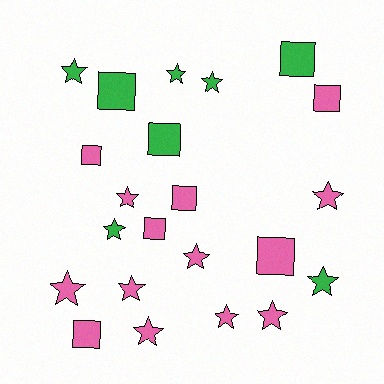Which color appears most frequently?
Pink, with 14 objects.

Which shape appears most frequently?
Star, with 13 objects.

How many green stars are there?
There are 5 green stars.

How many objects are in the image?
There are 22 objects.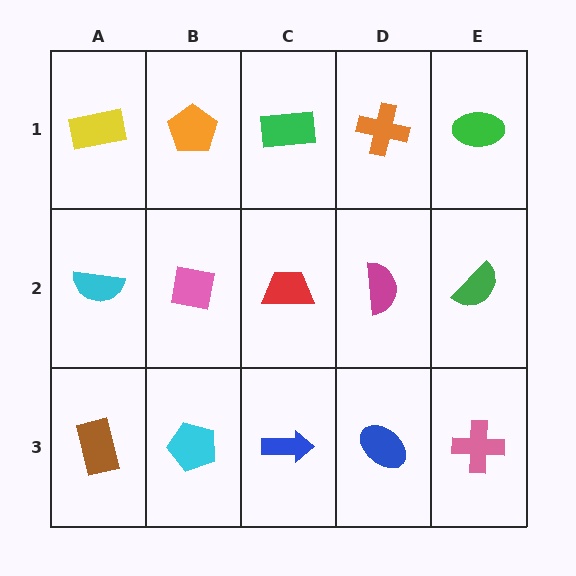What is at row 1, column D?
An orange cross.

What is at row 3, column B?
A cyan pentagon.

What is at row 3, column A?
A brown rectangle.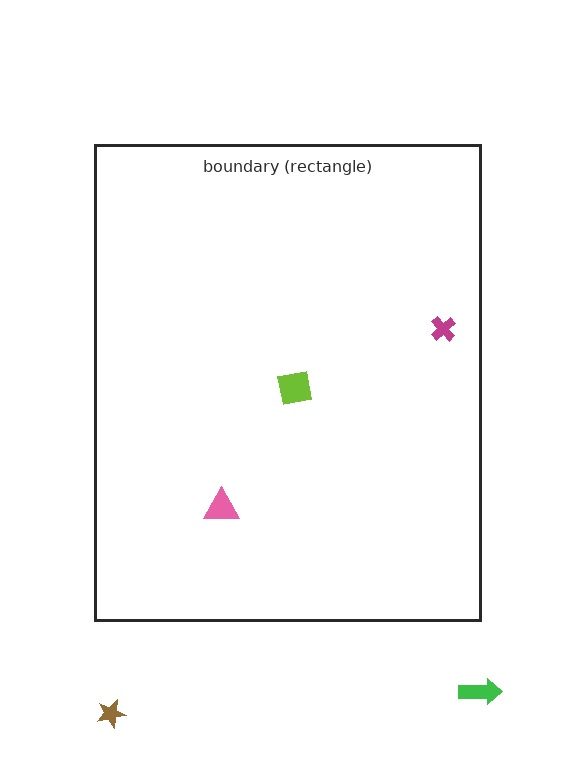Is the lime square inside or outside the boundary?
Inside.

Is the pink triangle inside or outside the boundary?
Inside.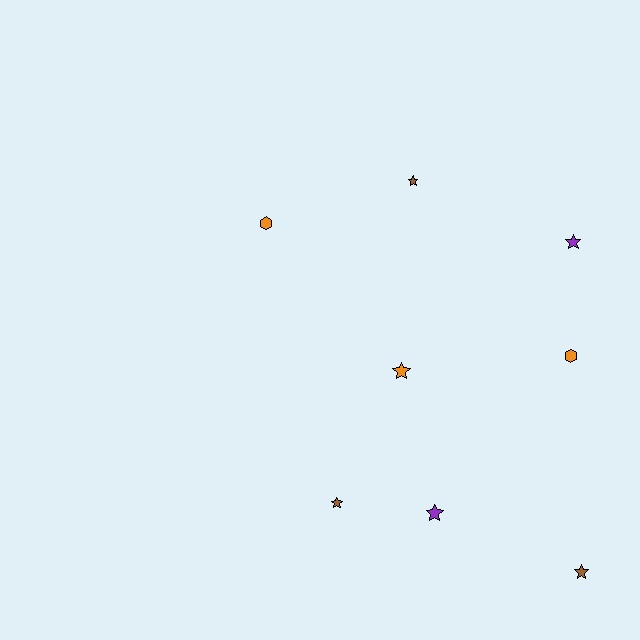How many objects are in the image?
There are 8 objects.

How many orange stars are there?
There is 1 orange star.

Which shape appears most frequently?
Star, with 6 objects.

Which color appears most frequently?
Orange, with 3 objects.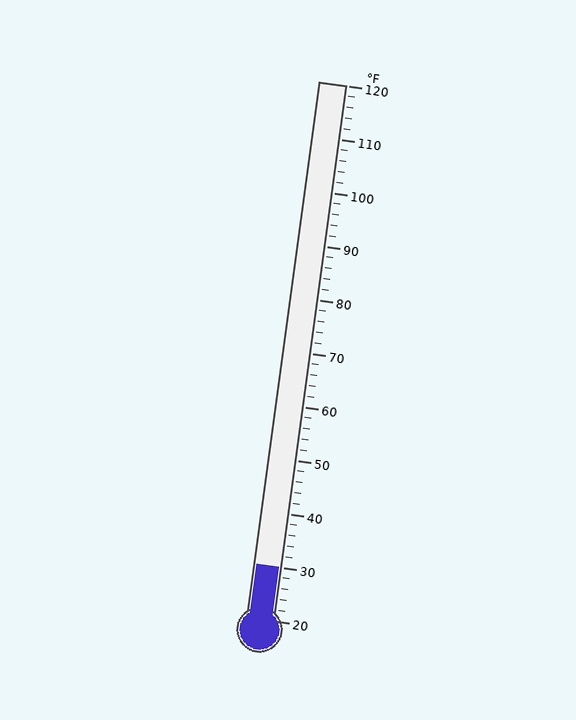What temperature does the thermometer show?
The thermometer shows approximately 30°F.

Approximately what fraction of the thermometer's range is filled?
The thermometer is filled to approximately 10% of its range.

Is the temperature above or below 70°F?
The temperature is below 70°F.